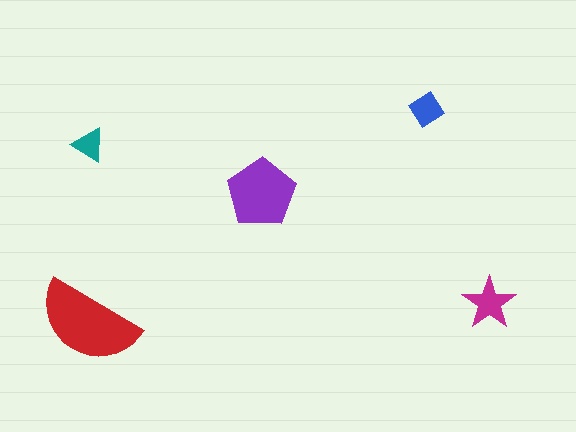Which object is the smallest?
The teal triangle.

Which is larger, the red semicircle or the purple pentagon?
The red semicircle.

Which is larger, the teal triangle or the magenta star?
The magenta star.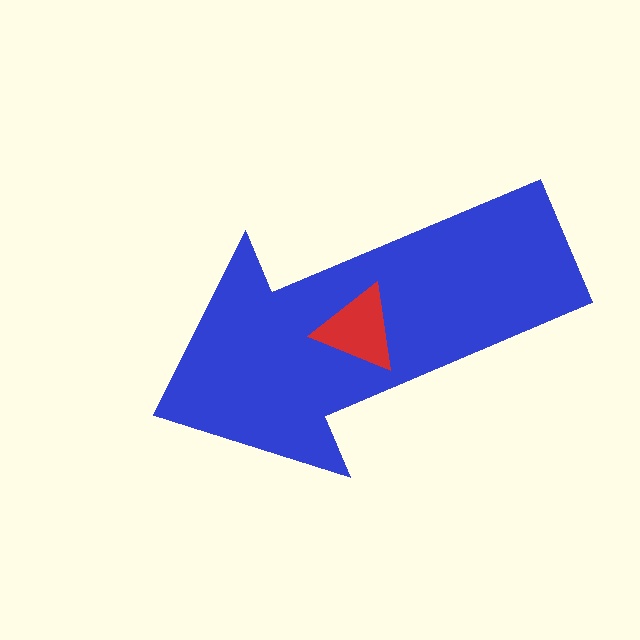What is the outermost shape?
The blue arrow.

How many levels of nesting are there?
2.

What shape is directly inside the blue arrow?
The red triangle.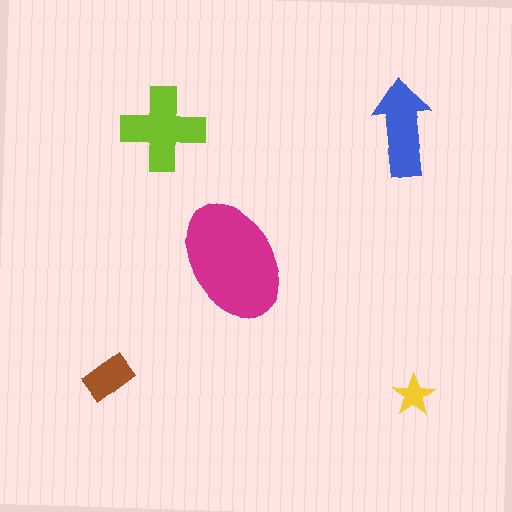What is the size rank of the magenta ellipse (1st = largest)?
1st.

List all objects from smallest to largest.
The yellow star, the brown rectangle, the blue arrow, the lime cross, the magenta ellipse.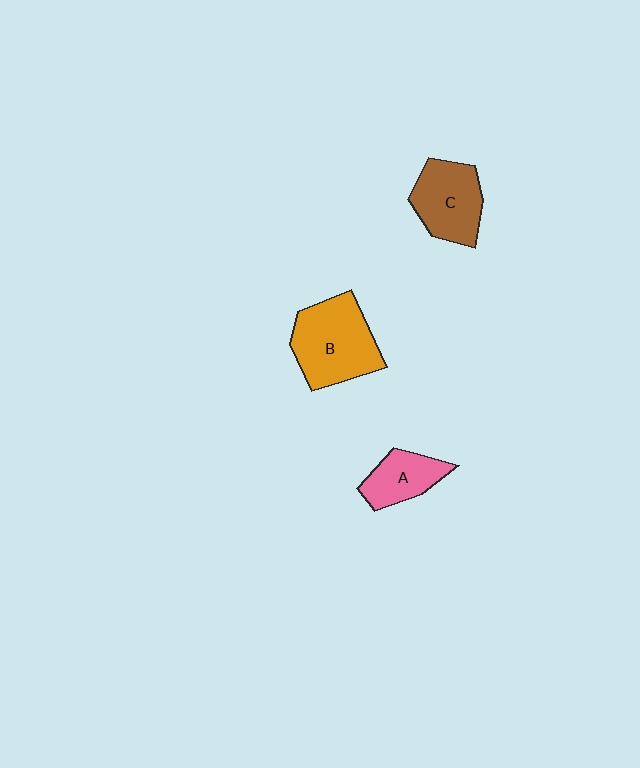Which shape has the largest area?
Shape B (orange).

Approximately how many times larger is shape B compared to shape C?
Approximately 1.3 times.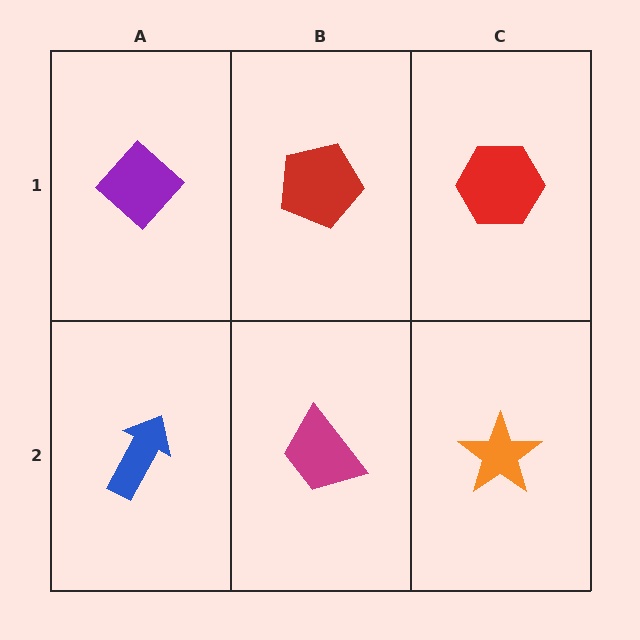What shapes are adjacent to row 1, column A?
A blue arrow (row 2, column A), a red pentagon (row 1, column B).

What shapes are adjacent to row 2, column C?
A red hexagon (row 1, column C), a magenta trapezoid (row 2, column B).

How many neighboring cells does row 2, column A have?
2.